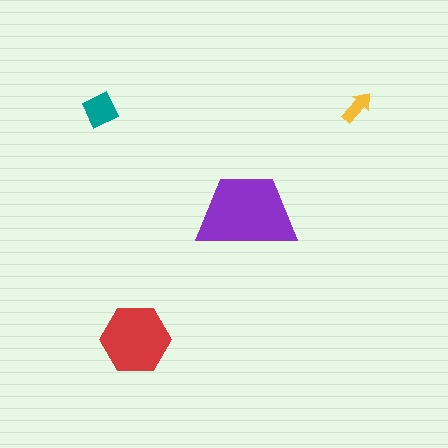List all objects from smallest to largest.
The yellow arrow, the teal square, the red hexagon, the purple trapezoid.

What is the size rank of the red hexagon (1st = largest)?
2nd.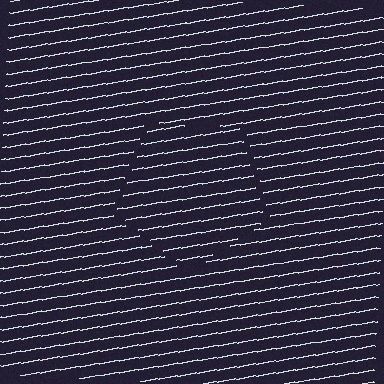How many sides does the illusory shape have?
5 sides — the line-ends trace a pentagon.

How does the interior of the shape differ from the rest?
The interior of the shape contains the same grating, shifted by half a period — the contour is defined by the phase discontinuity where line-ends from the inner and outer gratings abut.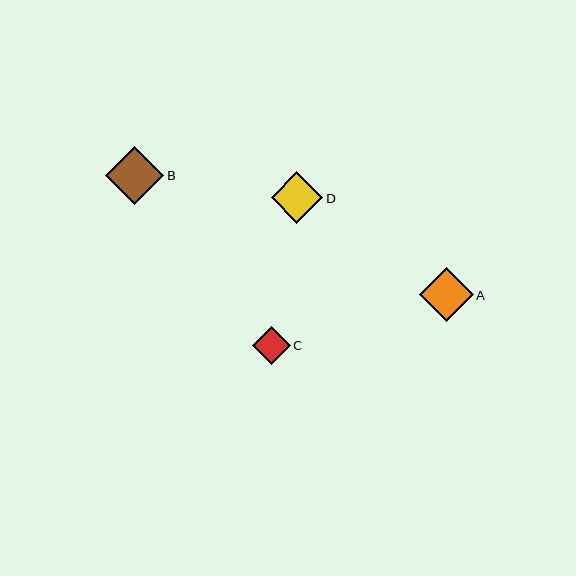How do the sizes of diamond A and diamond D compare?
Diamond A and diamond D are approximately the same size.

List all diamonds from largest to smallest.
From largest to smallest: B, A, D, C.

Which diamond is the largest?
Diamond B is the largest with a size of approximately 58 pixels.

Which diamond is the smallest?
Diamond C is the smallest with a size of approximately 37 pixels.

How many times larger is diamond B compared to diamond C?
Diamond B is approximately 1.6 times the size of diamond C.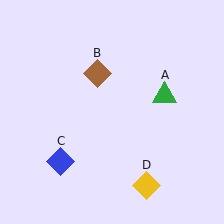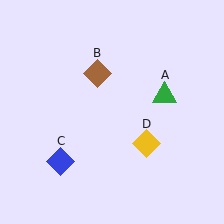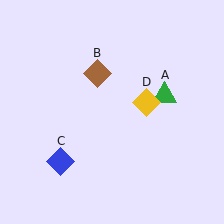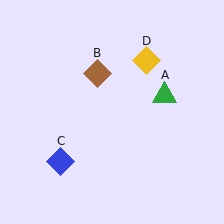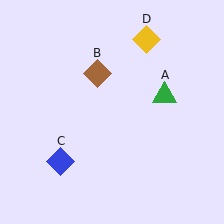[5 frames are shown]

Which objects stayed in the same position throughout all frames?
Green triangle (object A) and brown diamond (object B) and blue diamond (object C) remained stationary.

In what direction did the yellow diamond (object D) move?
The yellow diamond (object D) moved up.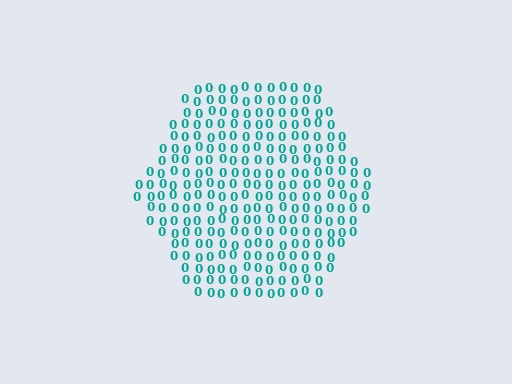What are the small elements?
The small elements are digit 0's.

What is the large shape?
The large shape is a hexagon.